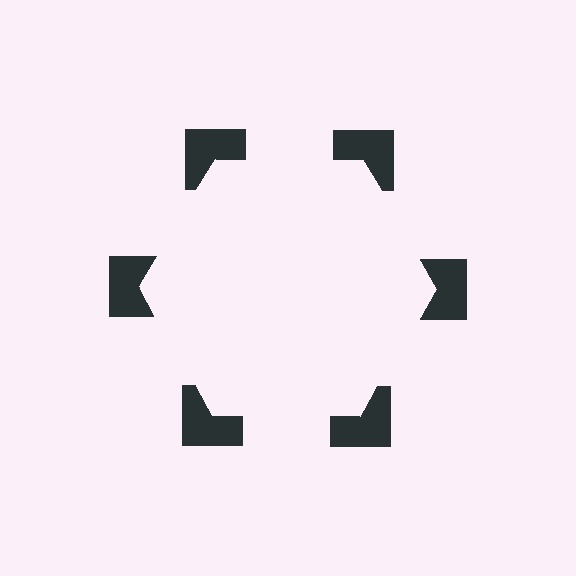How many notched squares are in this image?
There are 6 — one at each vertex of the illusory hexagon.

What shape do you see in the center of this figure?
An illusory hexagon — its edges are inferred from the aligned wedge cuts in the notched squares, not physically drawn.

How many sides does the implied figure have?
6 sides.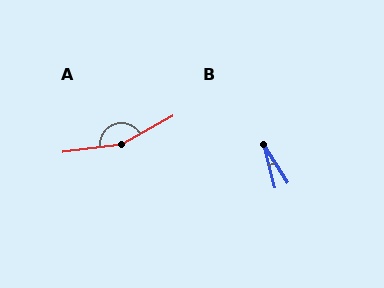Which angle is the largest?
A, at approximately 159 degrees.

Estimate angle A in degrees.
Approximately 159 degrees.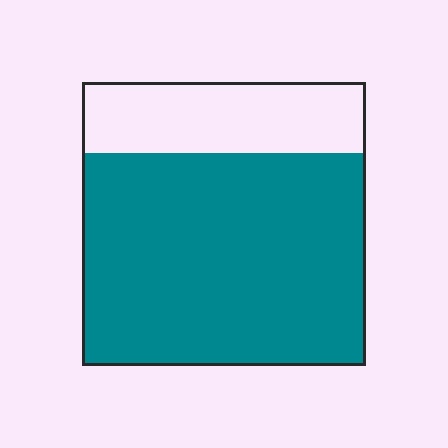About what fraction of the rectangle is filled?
About three quarters (3/4).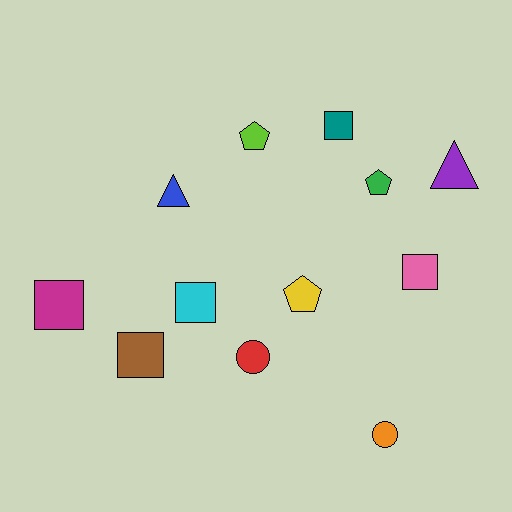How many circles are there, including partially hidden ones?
There are 2 circles.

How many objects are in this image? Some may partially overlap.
There are 12 objects.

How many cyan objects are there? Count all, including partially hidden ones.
There is 1 cyan object.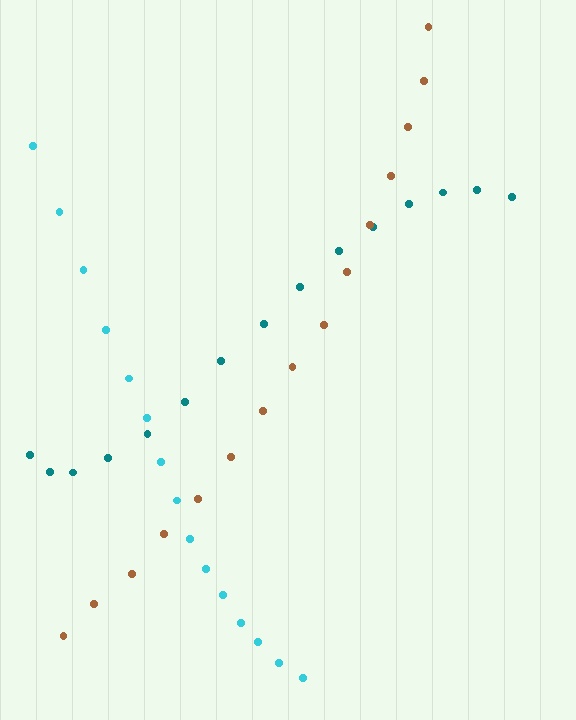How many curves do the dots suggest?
There are 3 distinct paths.